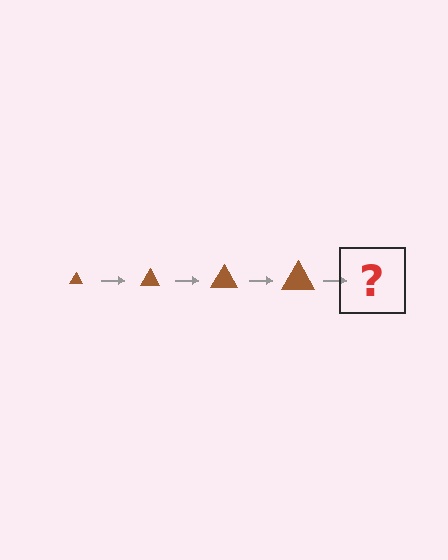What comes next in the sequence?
The next element should be a brown triangle, larger than the previous one.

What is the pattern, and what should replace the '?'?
The pattern is that the triangle gets progressively larger each step. The '?' should be a brown triangle, larger than the previous one.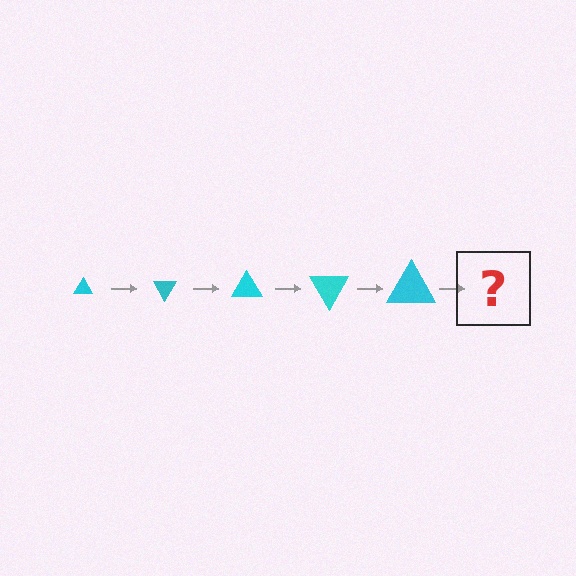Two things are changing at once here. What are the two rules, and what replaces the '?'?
The two rules are that the triangle grows larger each step and it rotates 60 degrees each step. The '?' should be a triangle, larger than the previous one and rotated 300 degrees from the start.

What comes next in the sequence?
The next element should be a triangle, larger than the previous one and rotated 300 degrees from the start.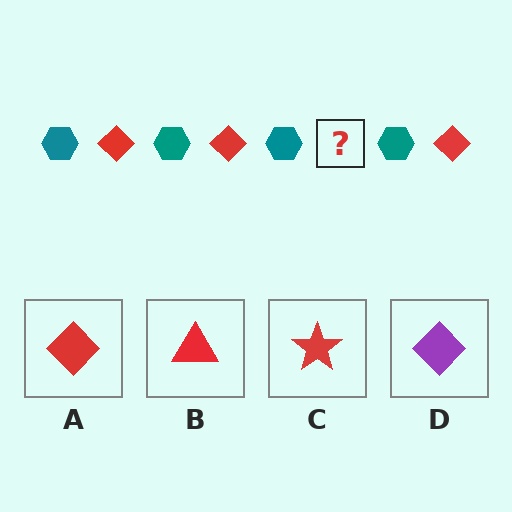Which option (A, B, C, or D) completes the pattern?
A.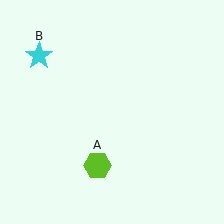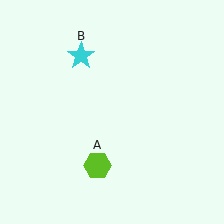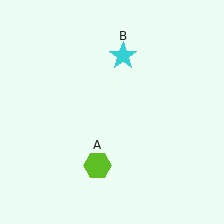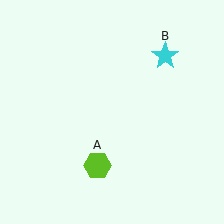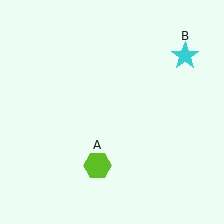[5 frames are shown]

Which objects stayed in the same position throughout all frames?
Lime hexagon (object A) remained stationary.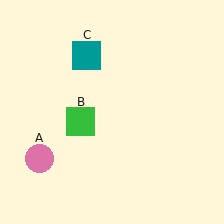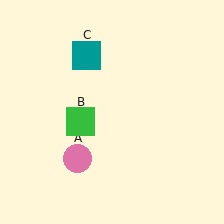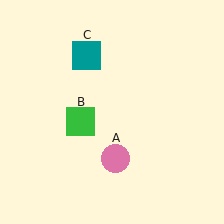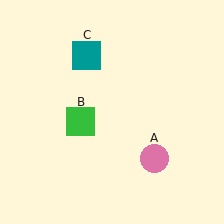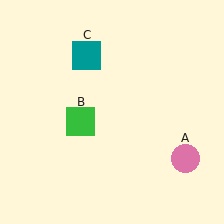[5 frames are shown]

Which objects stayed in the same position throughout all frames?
Green square (object B) and teal square (object C) remained stationary.